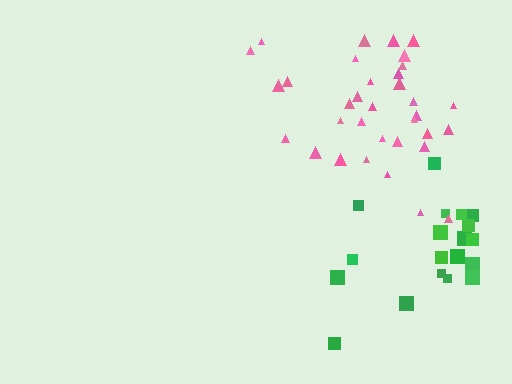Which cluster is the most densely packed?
Green.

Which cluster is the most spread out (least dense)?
Pink.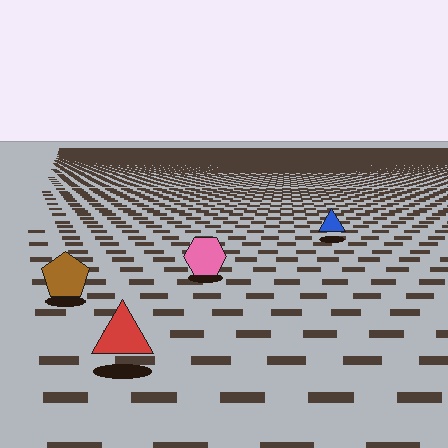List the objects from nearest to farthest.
From nearest to farthest: the red triangle, the brown pentagon, the pink hexagon, the blue triangle.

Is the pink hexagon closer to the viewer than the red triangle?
No. The red triangle is closer — you can tell from the texture gradient: the ground texture is coarser near it.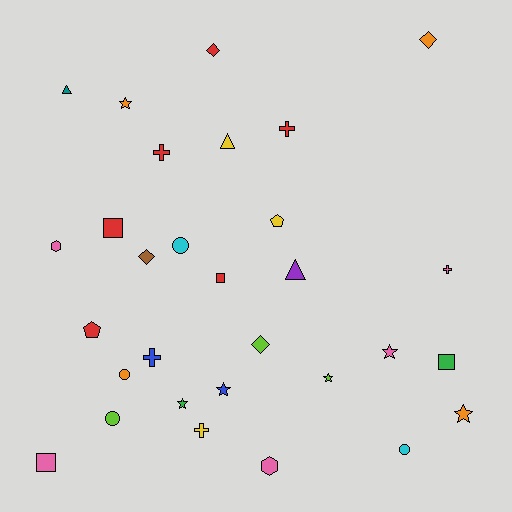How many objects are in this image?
There are 30 objects.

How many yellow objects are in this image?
There are 3 yellow objects.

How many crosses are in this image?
There are 5 crosses.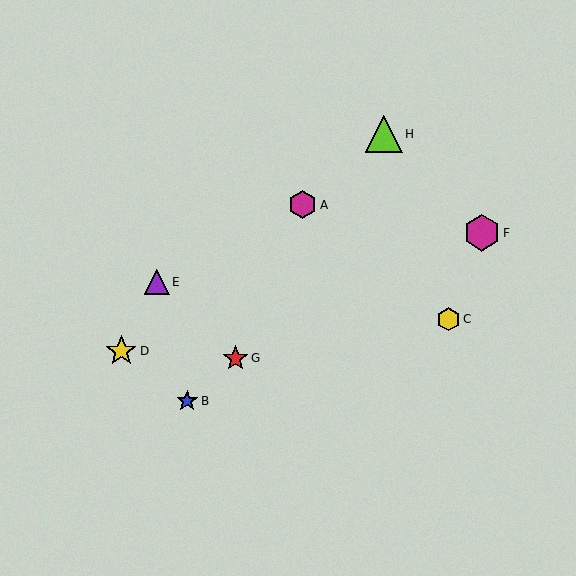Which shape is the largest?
The magenta hexagon (labeled F) is the largest.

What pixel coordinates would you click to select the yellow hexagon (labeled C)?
Click at (448, 319) to select the yellow hexagon C.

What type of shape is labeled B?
Shape B is a blue star.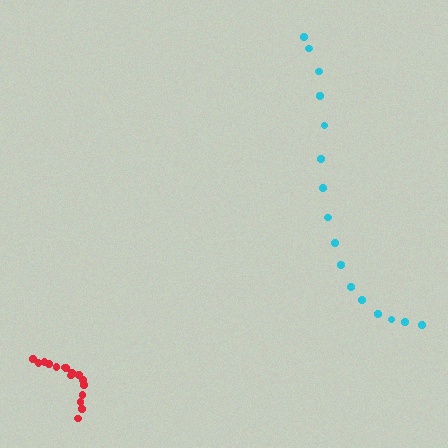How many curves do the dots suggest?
There are 2 distinct paths.